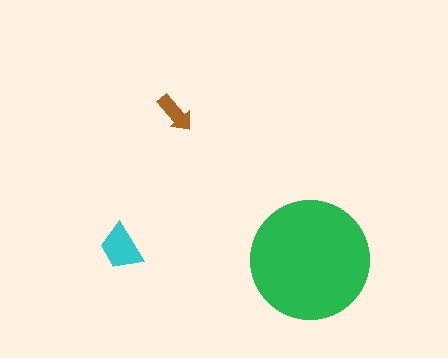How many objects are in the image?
There are 3 objects in the image.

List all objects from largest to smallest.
The green circle, the cyan trapezoid, the brown arrow.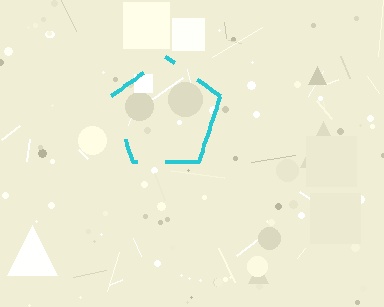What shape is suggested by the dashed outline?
The dashed outline suggests a pentagon.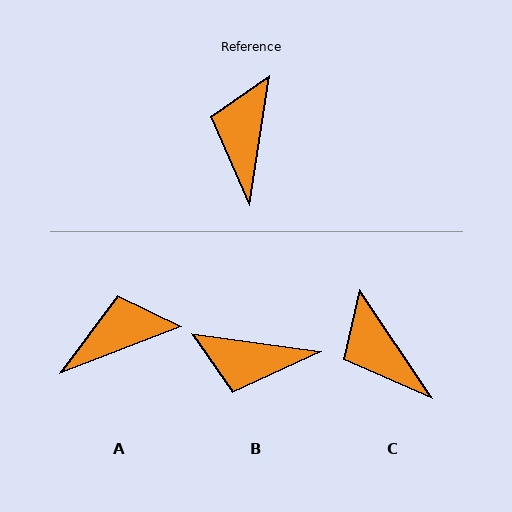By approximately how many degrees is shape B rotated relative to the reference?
Approximately 91 degrees counter-clockwise.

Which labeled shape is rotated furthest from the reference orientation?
B, about 91 degrees away.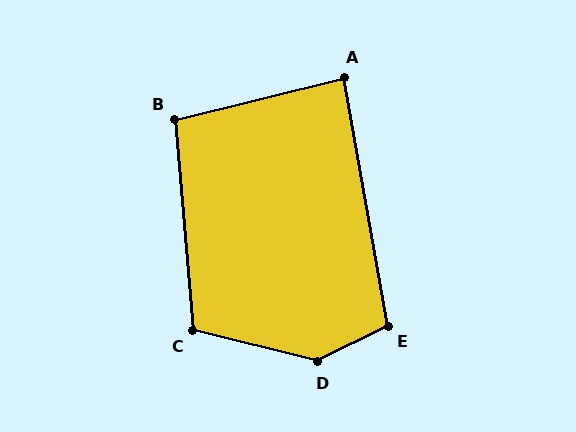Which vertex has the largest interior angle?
D, at approximately 139 degrees.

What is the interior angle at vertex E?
Approximately 107 degrees (obtuse).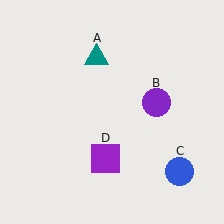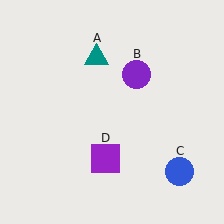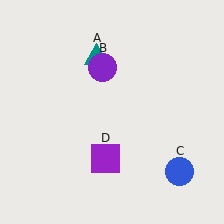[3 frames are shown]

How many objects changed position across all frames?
1 object changed position: purple circle (object B).